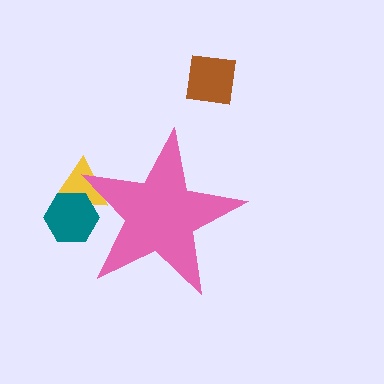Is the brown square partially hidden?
No, the brown square is fully visible.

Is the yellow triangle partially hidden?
Yes, the yellow triangle is partially hidden behind the pink star.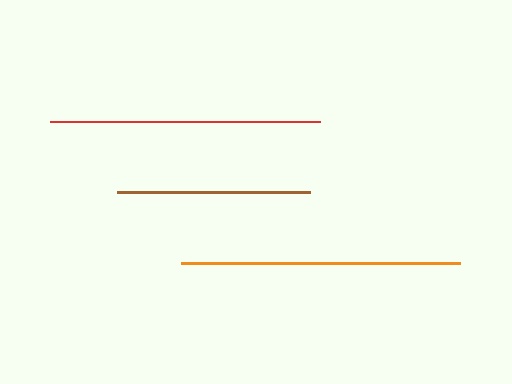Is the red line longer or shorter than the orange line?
The orange line is longer than the red line.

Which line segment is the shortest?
The brown line is the shortest at approximately 193 pixels.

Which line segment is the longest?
The orange line is the longest at approximately 279 pixels.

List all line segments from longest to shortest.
From longest to shortest: orange, red, brown.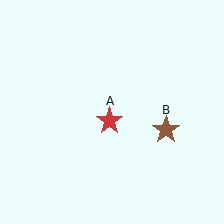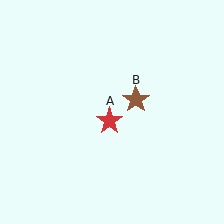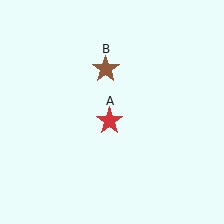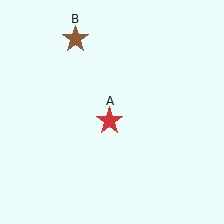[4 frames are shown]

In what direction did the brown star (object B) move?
The brown star (object B) moved up and to the left.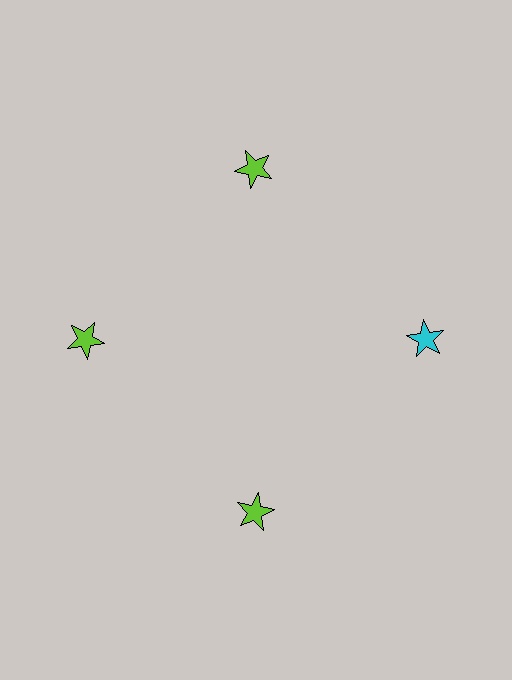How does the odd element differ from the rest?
It has a different color: cyan instead of lime.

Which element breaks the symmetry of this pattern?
The cyan star at roughly the 3 o'clock position breaks the symmetry. All other shapes are lime stars.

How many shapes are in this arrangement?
There are 4 shapes arranged in a ring pattern.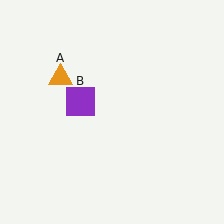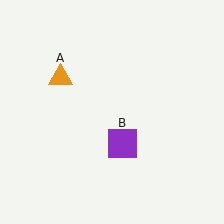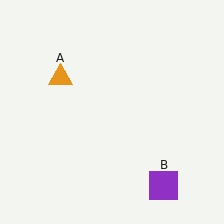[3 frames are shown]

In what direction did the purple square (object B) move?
The purple square (object B) moved down and to the right.